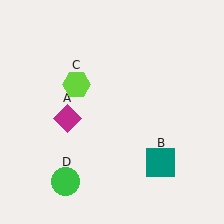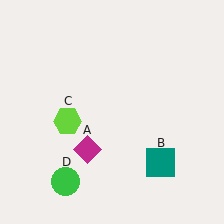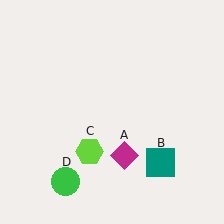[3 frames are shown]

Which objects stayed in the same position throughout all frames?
Teal square (object B) and green circle (object D) remained stationary.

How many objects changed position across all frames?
2 objects changed position: magenta diamond (object A), lime hexagon (object C).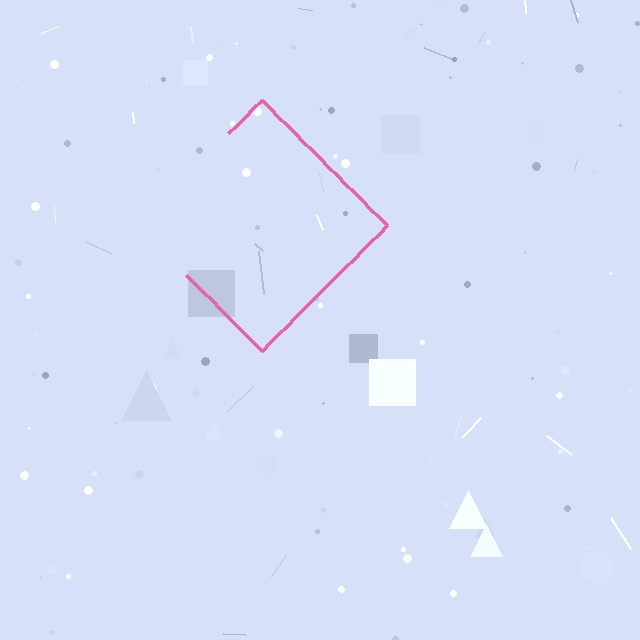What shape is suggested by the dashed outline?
The dashed outline suggests a diamond.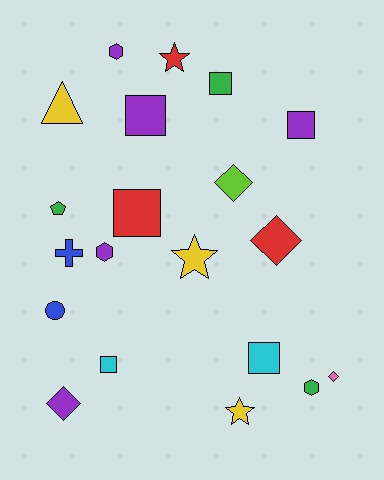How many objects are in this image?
There are 20 objects.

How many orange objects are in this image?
There are no orange objects.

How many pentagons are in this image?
There is 1 pentagon.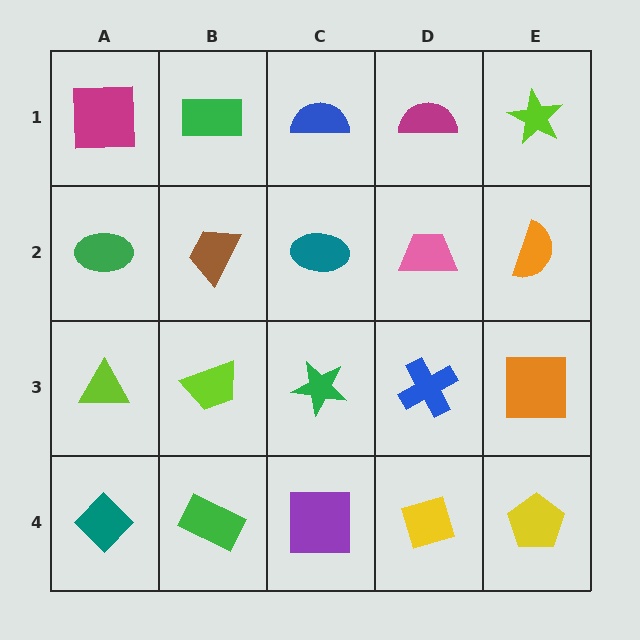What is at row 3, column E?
An orange square.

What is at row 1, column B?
A green rectangle.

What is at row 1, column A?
A magenta square.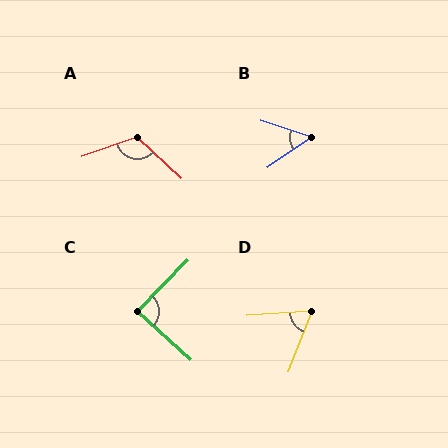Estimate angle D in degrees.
Approximately 65 degrees.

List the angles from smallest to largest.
B (53°), D (65°), C (88°), A (118°).